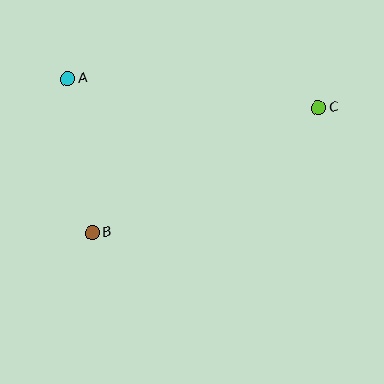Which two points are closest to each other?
Points A and B are closest to each other.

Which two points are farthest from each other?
Points B and C are farthest from each other.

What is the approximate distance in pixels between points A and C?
The distance between A and C is approximately 253 pixels.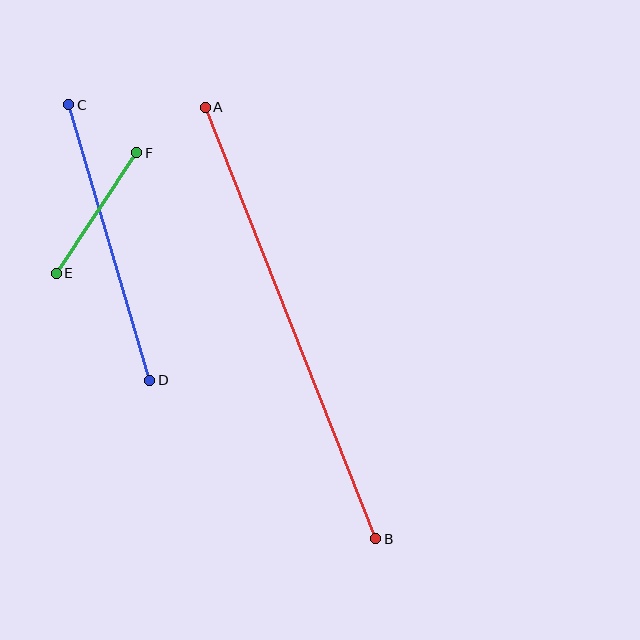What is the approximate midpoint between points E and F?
The midpoint is at approximately (97, 213) pixels.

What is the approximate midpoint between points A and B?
The midpoint is at approximately (290, 323) pixels.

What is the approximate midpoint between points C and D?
The midpoint is at approximately (109, 243) pixels.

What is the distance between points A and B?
The distance is approximately 464 pixels.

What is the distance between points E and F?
The distance is approximately 145 pixels.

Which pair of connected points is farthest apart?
Points A and B are farthest apart.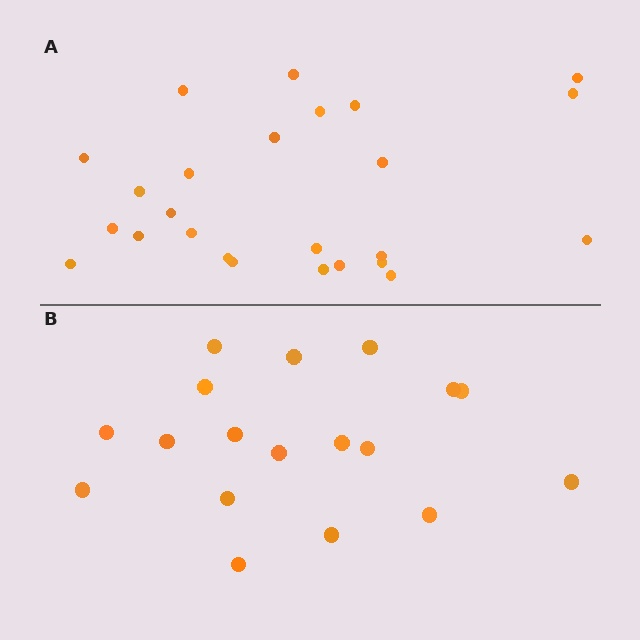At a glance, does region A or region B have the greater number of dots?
Region A (the top region) has more dots.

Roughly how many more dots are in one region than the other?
Region A has roughly 8 or so more dots than region B.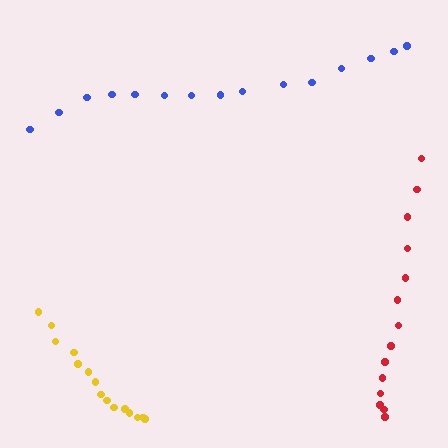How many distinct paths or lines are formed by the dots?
There are 3 distinct paths.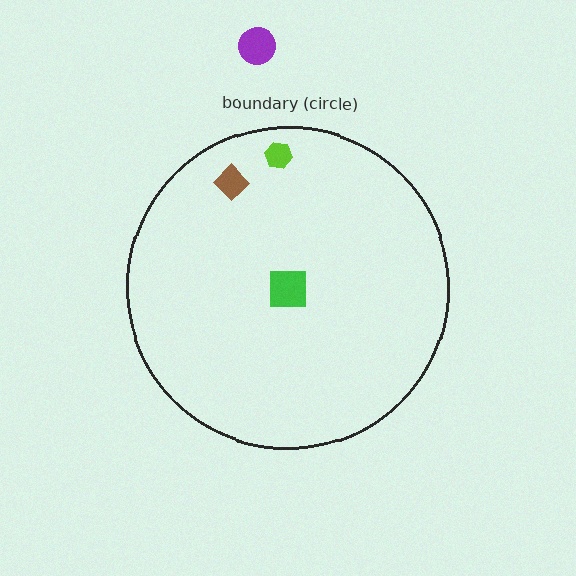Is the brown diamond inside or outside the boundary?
Inside.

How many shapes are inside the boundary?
3 inside, 1 outside.